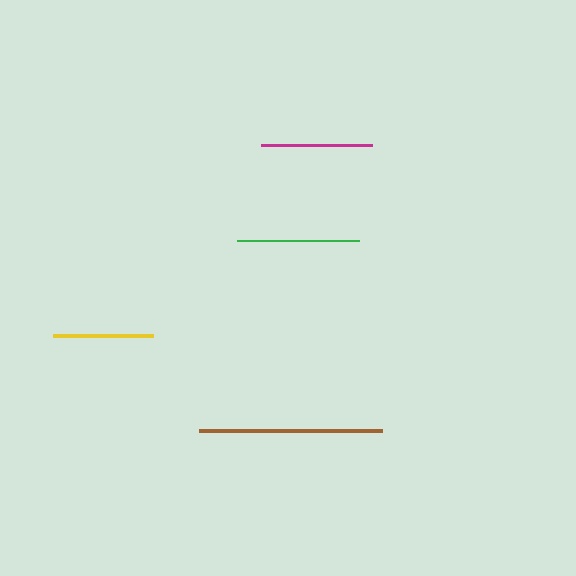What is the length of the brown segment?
The brown segment is approximately 182 pixels long.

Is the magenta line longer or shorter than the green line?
The green line is longer than the magenta line.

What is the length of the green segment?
The green segment is approximately 122 pixels long.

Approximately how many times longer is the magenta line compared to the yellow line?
The magenta line is approximately 1.1 times the length of the yellow line.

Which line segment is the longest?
The brown line is the longest at approximately 182 pixels.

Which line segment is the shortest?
The yellow line is the shortest at approximately 100 pixels.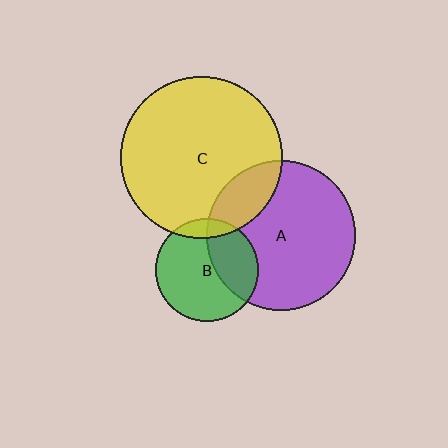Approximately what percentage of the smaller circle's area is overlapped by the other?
Approximately 10%.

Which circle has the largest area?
Circle C (yellow).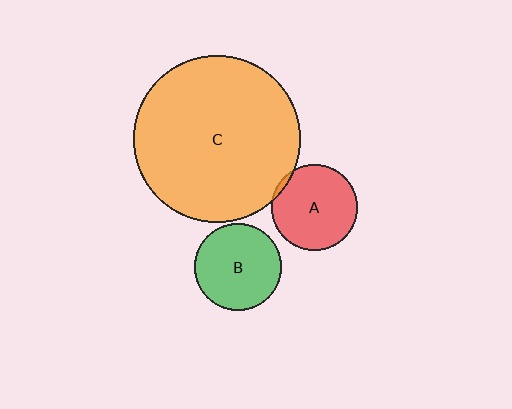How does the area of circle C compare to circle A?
Approximately 3.7 times.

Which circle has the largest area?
Circle C (orange).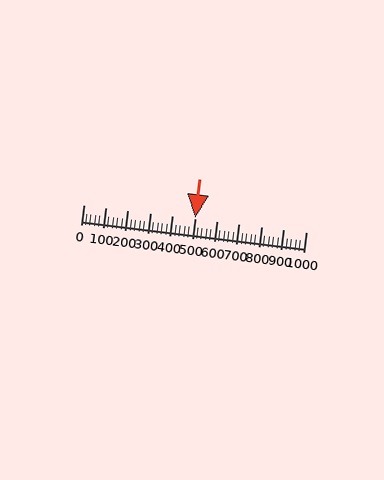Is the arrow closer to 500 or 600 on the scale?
The arrow is closer to 500.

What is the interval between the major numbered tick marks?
The major tick marks are spaced 100 units apart.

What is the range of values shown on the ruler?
The ruler shows values from 0 to 1000.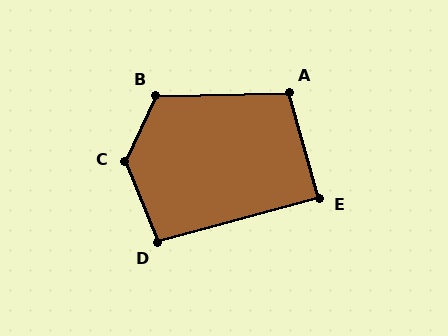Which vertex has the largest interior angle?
C, at approximately 133 degrees.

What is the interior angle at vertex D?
Approximately 97 degrees (obtuse).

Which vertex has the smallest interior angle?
E, at approximately 90 degrees.